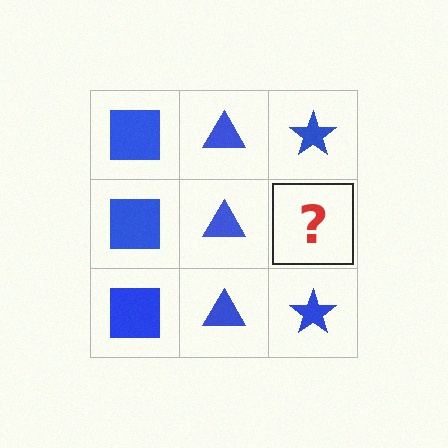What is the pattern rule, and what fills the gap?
The rule is that each column has a consistent shape. The gap should be filled with a blue star.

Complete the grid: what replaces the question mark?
The question mark should be replaced with a blue star.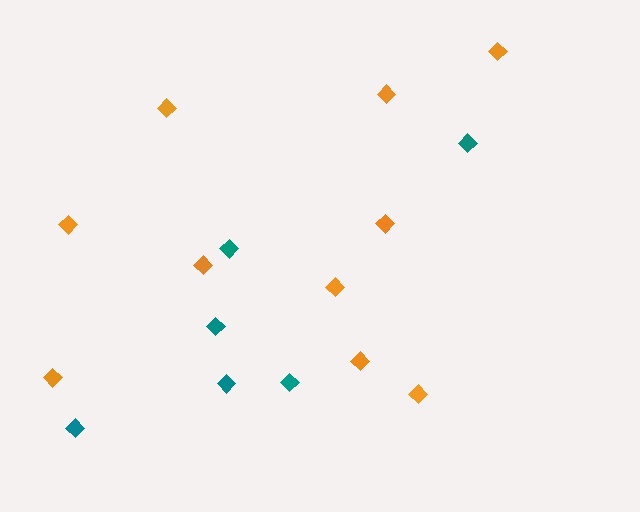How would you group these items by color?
There are 2 groups: one group of orange diamonds (10) and one group of teal diamonds (6).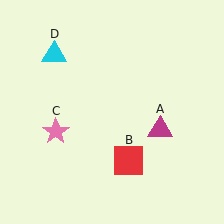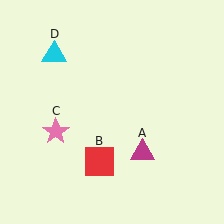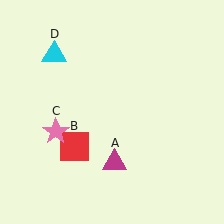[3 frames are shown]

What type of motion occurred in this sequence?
The magenta triangle (object A), red square (object B) rotated clockwise around the center of the scene.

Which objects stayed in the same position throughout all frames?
Pink star (object C) and cyan triangle (object D) remained stationary.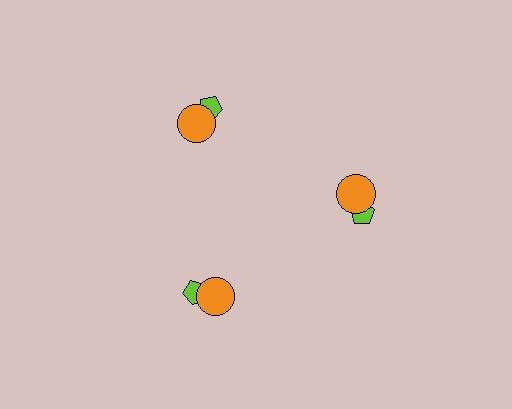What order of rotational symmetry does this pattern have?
This pattern has 3-fold rotational symmetry.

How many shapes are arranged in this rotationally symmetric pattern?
There are 6 shapes, arranged in 3 groups of 2.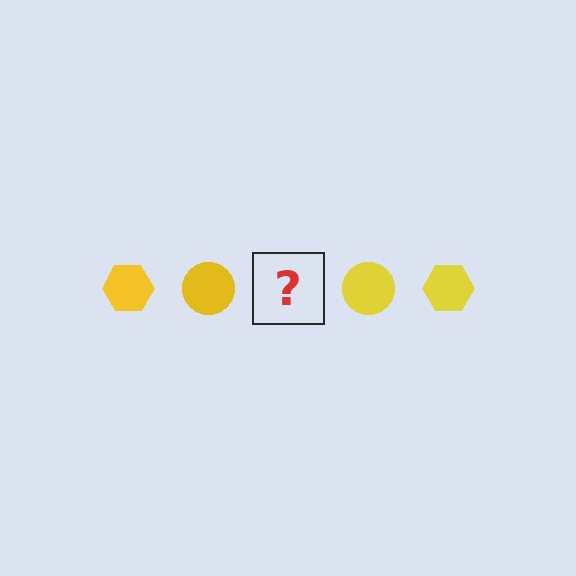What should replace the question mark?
The question mark should be replaced with a yellow hexagon.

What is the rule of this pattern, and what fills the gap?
The rule is that the pattern cycles through hexagon, circle shapes in yellow. The gap should be filled with a yellow hexagon.